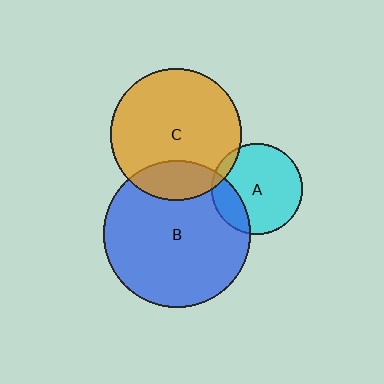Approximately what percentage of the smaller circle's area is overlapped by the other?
Approximately 20%.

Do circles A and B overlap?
Yes.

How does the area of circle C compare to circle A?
Approximately 2.1 times.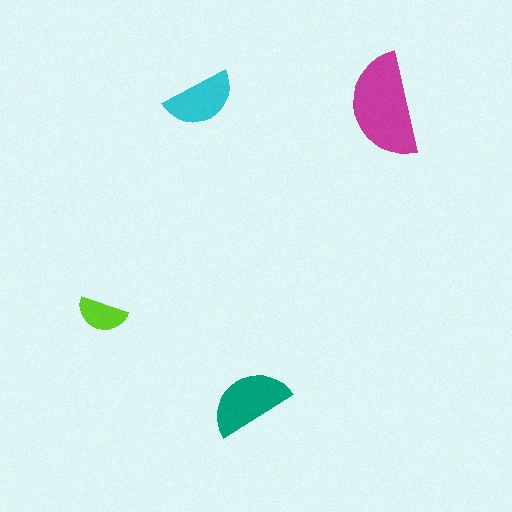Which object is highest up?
The cyan semicircle is topmost.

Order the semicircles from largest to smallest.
the magenta one, the teal one, the cyan one, the lime one.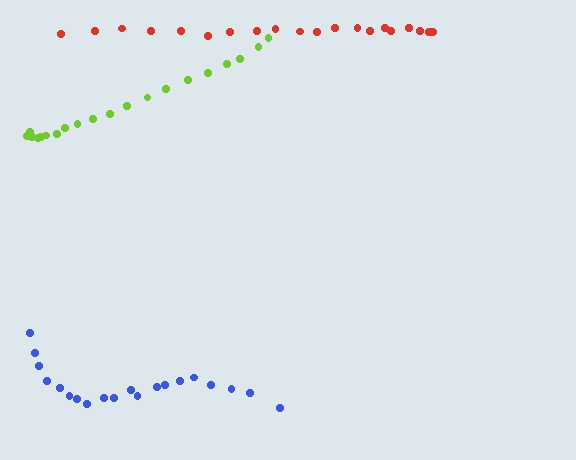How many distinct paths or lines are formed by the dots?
There are 3 distinct paths.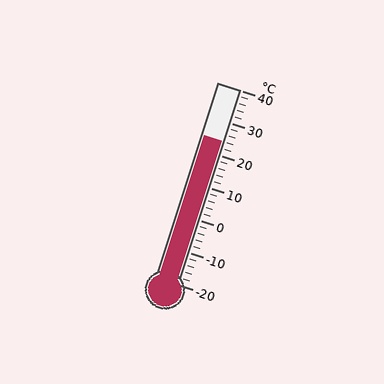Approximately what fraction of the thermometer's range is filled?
The thermometer is filled to approximately 75% of its range.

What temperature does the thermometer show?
The thermometer shows approximately 24°C.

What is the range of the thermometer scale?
The thermometer scale ranges from -20°C to 40°C.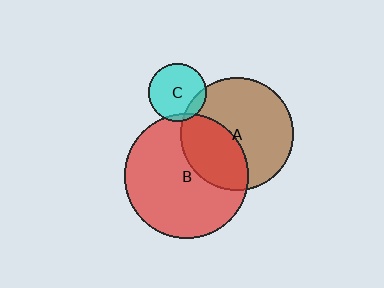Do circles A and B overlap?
Yes.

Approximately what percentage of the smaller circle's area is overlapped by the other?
Approximately 35%.